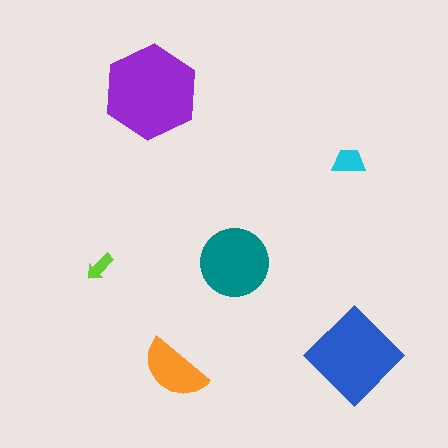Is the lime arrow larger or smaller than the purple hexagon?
Smaller.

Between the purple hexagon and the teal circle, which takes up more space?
The purple hexagon.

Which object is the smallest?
The lime arrow.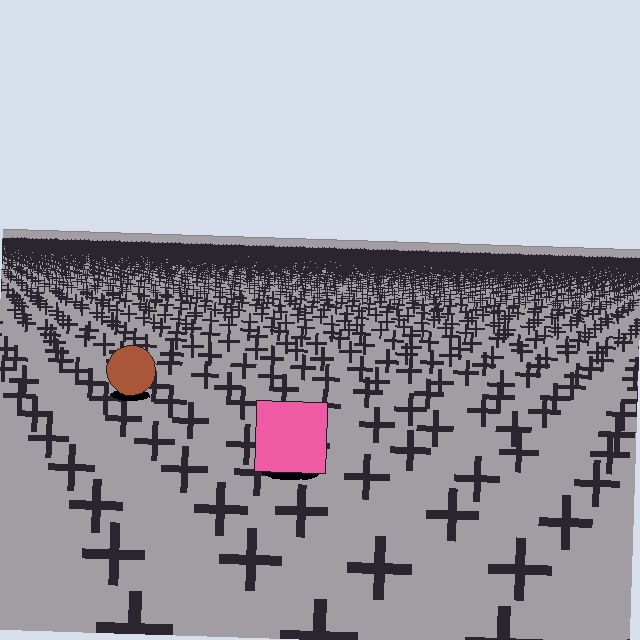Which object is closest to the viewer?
The pink square is closest. The texture marks near it are larger and more spread out.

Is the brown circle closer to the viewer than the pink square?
No. The pink square is closer — you can tell from the texture gradient: the ground texture is coarser near it.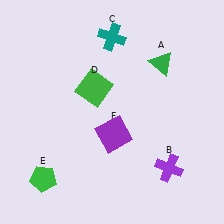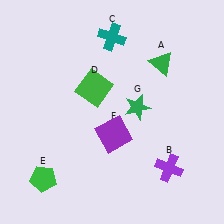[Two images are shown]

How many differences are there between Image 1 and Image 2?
There is 1 difference between the two images.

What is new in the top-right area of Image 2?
A green star (G) was added in the top-right area of Image 2.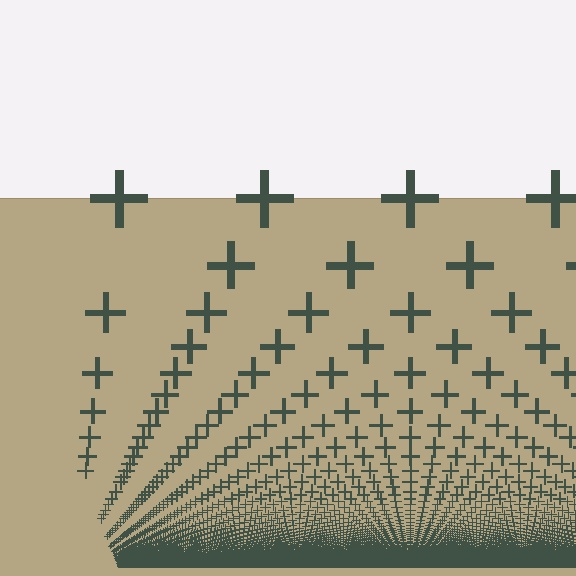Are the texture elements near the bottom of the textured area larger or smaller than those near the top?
Smaller. The gradient is inverted — elements near the bottom are smaller and denser.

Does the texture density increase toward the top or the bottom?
Density increases toward the bottom.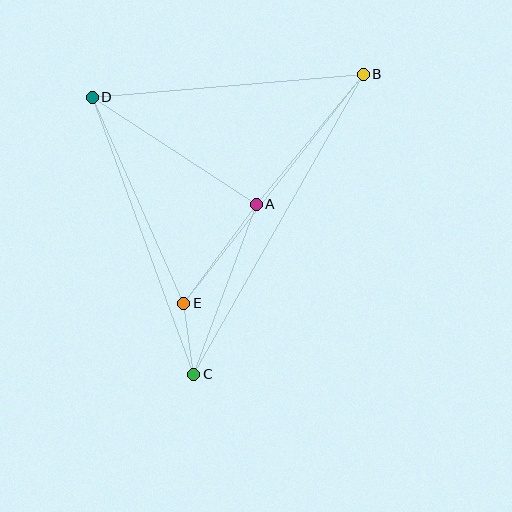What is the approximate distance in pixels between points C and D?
The distance between C and D is approximately 295 pixels.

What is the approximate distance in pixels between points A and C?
The distance between A and C is approximately 181 pixels.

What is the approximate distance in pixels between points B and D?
The distance between B and D is approximately 272 pixels.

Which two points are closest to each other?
Points C and E are closest to each other.